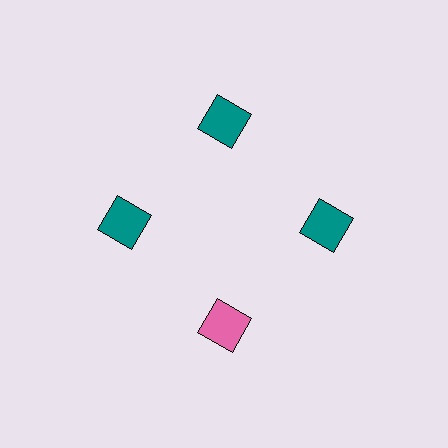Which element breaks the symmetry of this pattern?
The pink square at roughly the 6 o'clock position breaks the symmetry. All other shapes are teal squares.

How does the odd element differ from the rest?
It has a different color: pink instead of teal.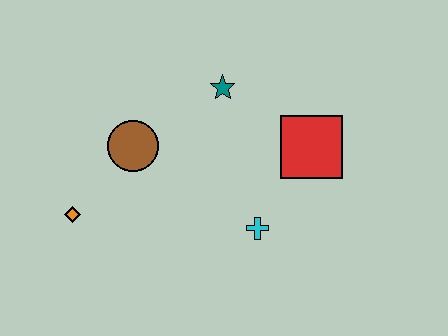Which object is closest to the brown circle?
The orange diamond is closest to the brown circle.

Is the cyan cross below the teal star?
Yes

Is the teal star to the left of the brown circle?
No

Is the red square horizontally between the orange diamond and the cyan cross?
No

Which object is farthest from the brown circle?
The red square is farthest from the brown circle.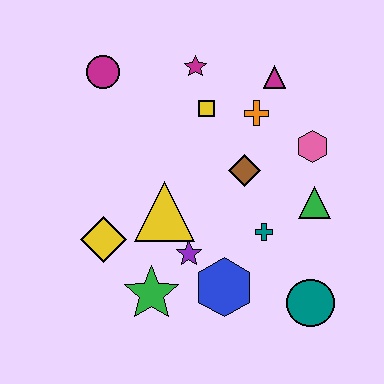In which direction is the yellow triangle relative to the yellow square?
The yellow triangle is below the yellow square.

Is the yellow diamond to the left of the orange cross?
Yes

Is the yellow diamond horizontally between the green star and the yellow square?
No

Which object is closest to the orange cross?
The magenta triangle is closest to the orange cross.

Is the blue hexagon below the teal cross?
Yes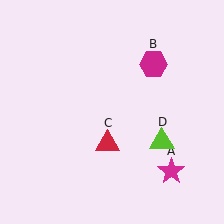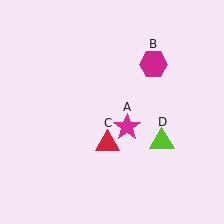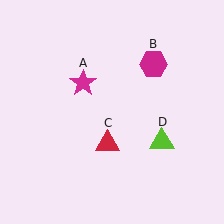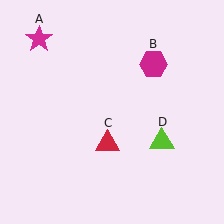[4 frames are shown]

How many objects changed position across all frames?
1 object changed position: magenta star (object A).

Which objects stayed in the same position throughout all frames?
Magenta hexagon (object B) and red triangle (object C) and lime triangle (object D) remained stationary.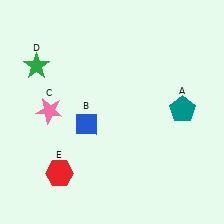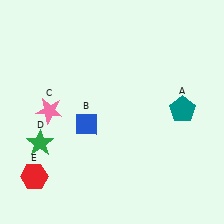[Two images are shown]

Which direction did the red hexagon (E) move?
The red hexagon (E) moved left.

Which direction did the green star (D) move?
The green star (D) moved down.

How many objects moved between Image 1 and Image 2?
2 objects moved between the two images.